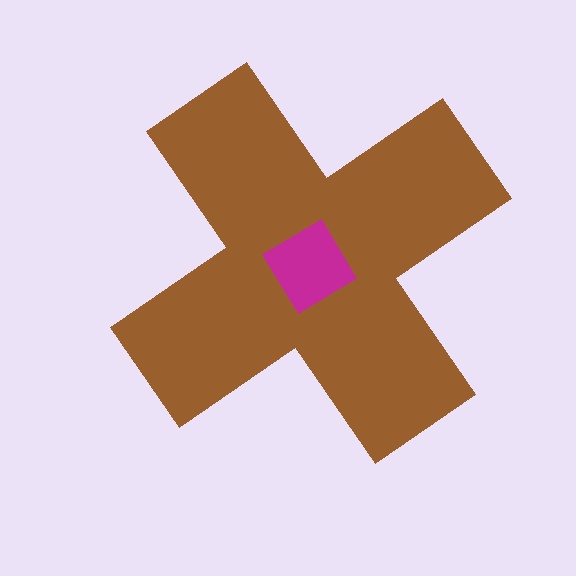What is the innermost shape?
The magenta diamond.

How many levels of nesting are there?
2.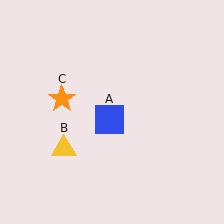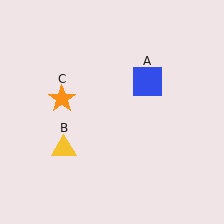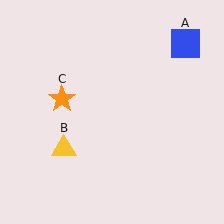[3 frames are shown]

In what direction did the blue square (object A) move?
The blue square (object A) moved up and to the right.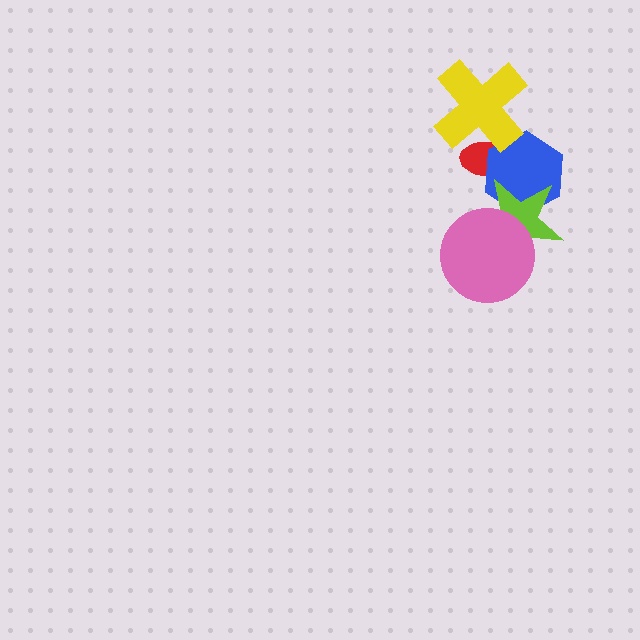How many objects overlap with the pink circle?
1 object overlaps with the pink circle.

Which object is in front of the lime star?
The pink circle is in front of the lime star.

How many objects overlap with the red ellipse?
2 objects overlap with the red ellipse.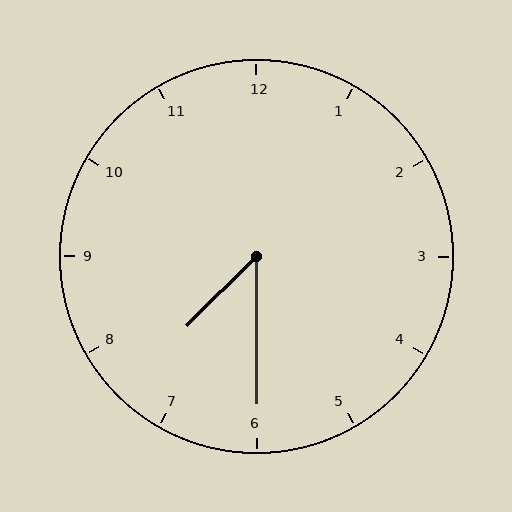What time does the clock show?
7:30.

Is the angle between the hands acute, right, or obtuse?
It is acute.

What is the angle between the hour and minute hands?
Approximately 45 degrees.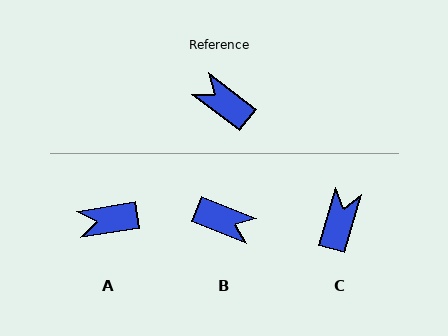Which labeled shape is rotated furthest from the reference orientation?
B, about 165 degrees away.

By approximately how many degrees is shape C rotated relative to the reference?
Approximately 68 degrees clockwise.